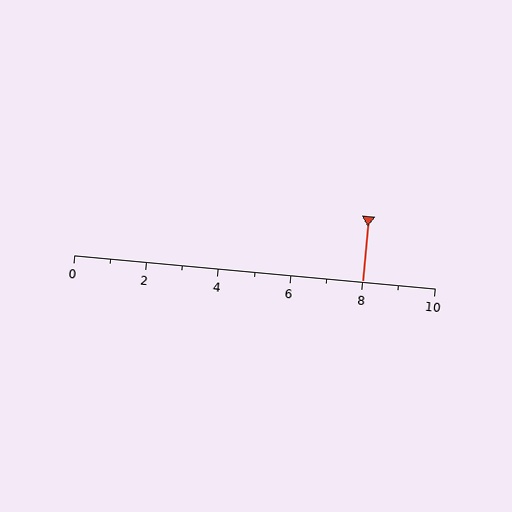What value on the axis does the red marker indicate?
The marker indicates approximately 8.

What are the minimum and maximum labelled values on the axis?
The axis runs from 0 to 10.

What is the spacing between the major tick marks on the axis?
The major ticks are spaced 2 apart.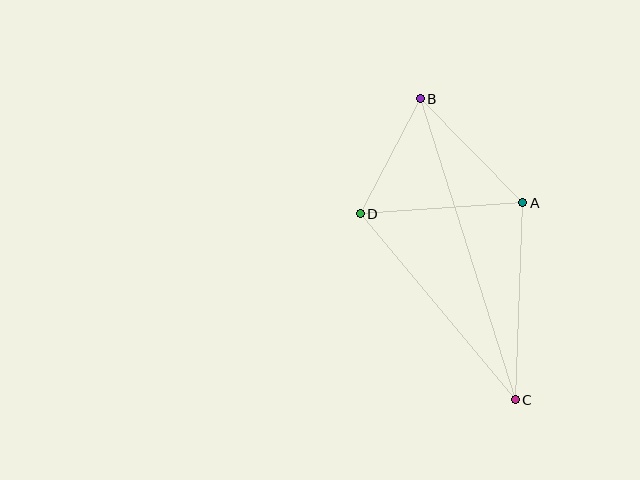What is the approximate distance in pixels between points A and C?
The distance between A and C is approximately 197 pixels.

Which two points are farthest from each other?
Points B and C are farthest from each other.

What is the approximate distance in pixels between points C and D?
The distance between C and D is approximately 242 pixels.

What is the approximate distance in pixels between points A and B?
The distance between A and B is approximately 146 pixels.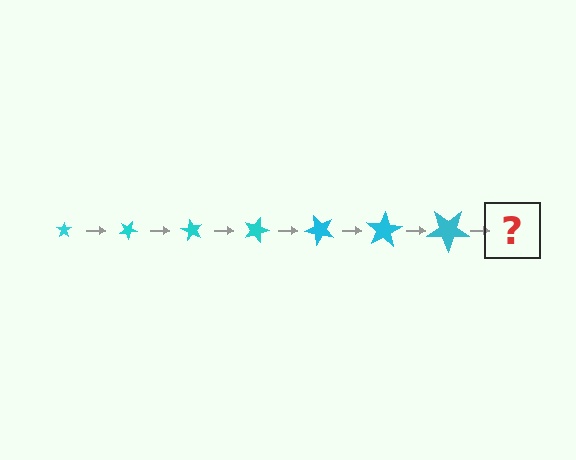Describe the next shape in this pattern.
It should be a star, larger than the previous one and rotated 210 degrees from the start.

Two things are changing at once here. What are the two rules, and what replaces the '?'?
The two rules are that the star grows larger each step and it rotates 30 degrees each step. The '?' should be a star, larger than the previous one and rotated 210 degrees from the start.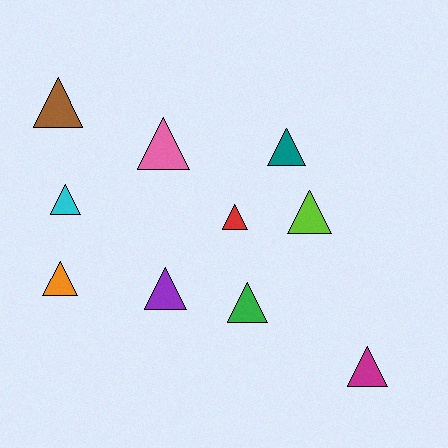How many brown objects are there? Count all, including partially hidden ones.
There is 1 brown object.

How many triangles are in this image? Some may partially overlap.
There are 10 triangles.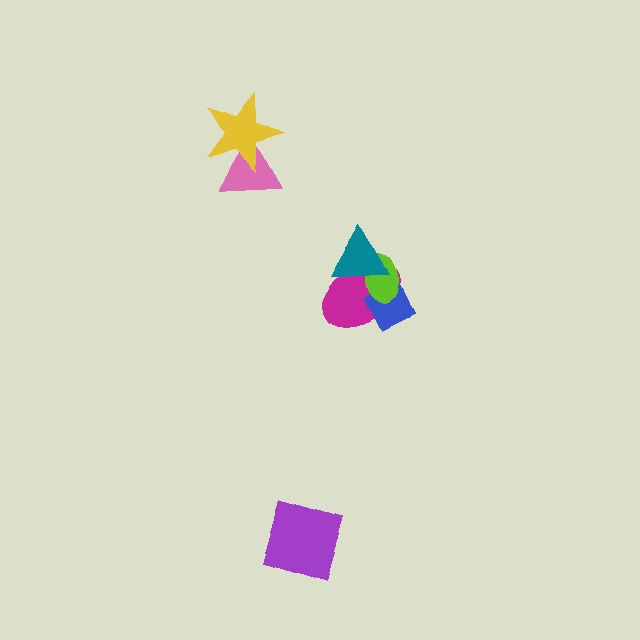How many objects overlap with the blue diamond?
2 objects overlap with the blue diamond.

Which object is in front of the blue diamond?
The lime ellipse is in front of the blue diamond.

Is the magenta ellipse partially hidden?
Yes, it is partially covered by another shape.